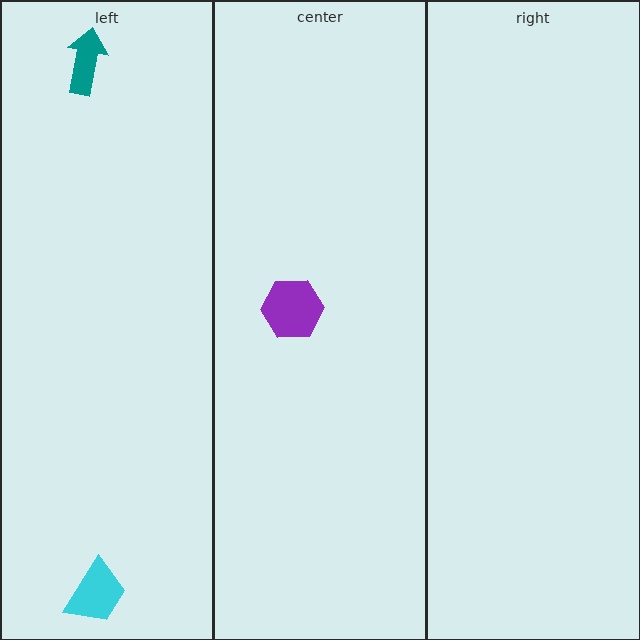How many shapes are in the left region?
2.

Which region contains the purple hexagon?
The center region.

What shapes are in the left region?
The teal arrow, the cyan trapezoid.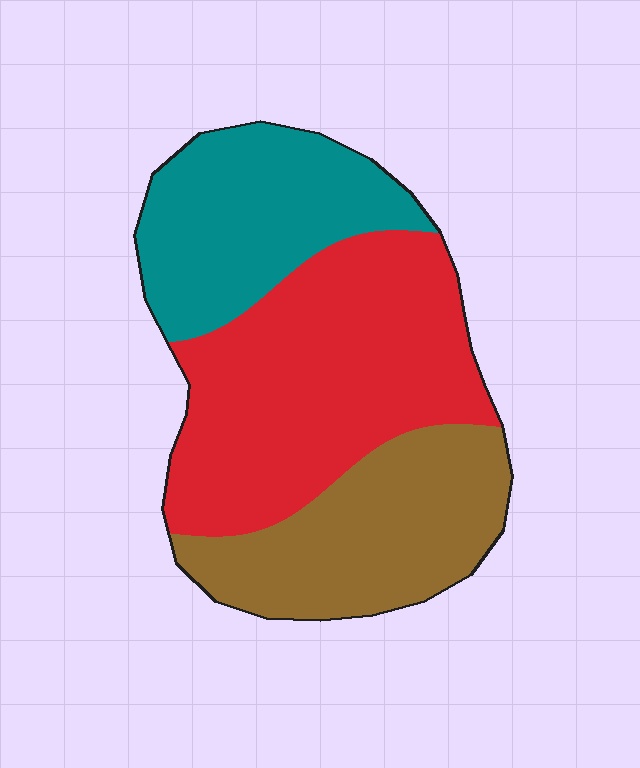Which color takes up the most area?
Red, at roughly 45%.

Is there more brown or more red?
Red.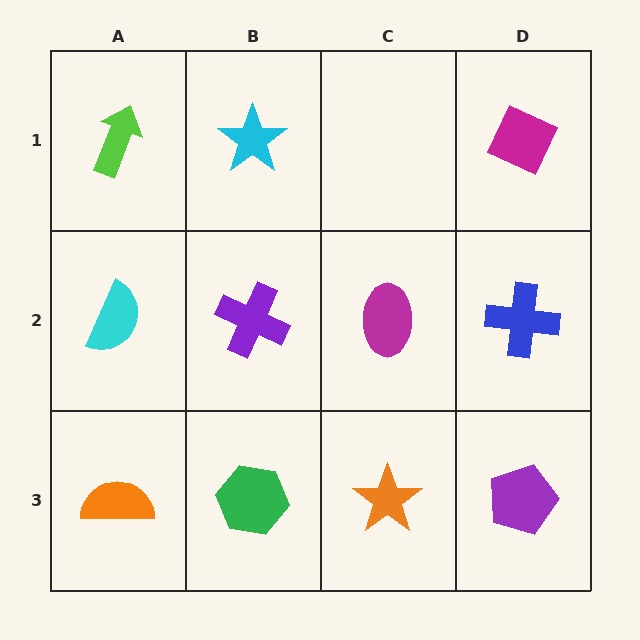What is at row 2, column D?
A blue cross.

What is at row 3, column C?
An orange star.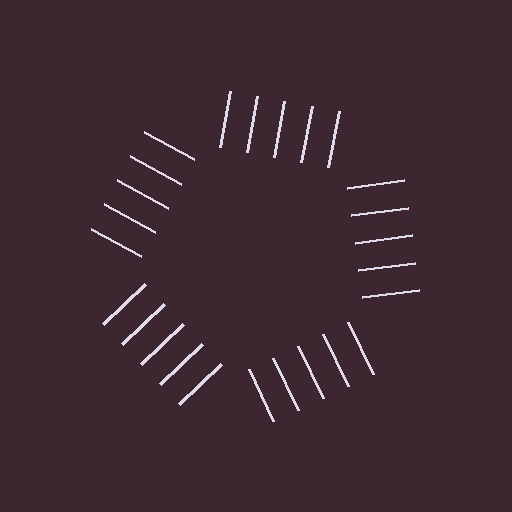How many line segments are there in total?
25 — 5 along each of the 5 edges.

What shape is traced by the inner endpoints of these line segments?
An illusory pentagon — the line segments terminate on its edges but no continuous stroke is drawn.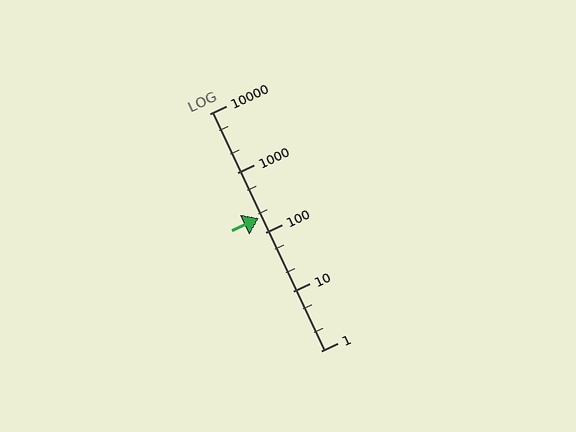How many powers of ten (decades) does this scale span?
The scale spans 4 decades, from 1 to 10000.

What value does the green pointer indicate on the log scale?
The pointer indicates approximately 170.